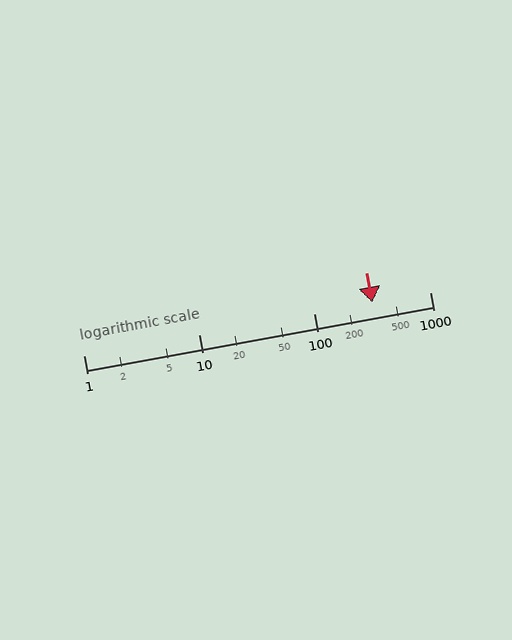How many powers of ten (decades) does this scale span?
The scale spans 3 decades, from 1 to 1000.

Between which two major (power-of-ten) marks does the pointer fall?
The pointer is between 100 and 1000.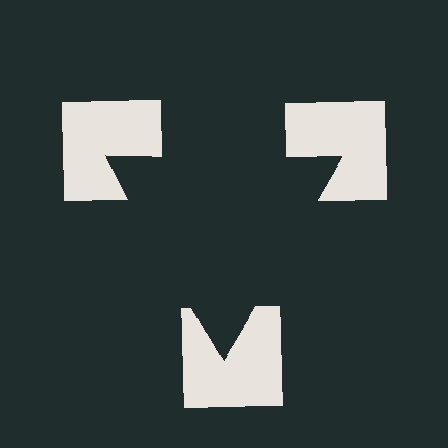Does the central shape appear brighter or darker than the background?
It typically appears slightly darker than the background, even though no actual brightness change is drawn.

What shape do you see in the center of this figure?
An illusory triangle — its edges are inferred from the aligned wedge cuts in the notched squares, not physically drawn.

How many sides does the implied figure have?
3 sides.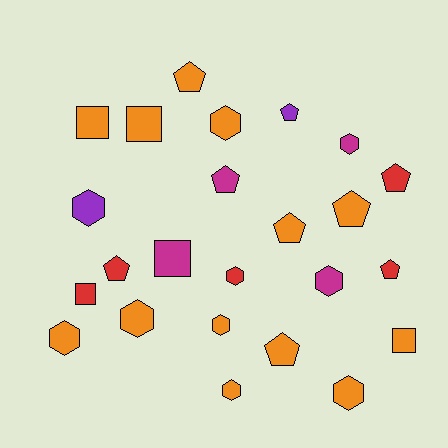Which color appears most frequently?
Orange, with 13 objects.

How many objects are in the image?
There are 24 objects.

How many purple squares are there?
There are no purple squares.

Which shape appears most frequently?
Hexagon, with 10 objects.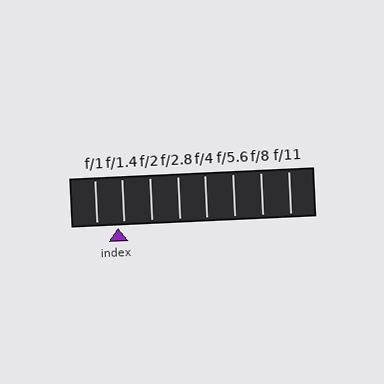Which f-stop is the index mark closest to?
The index mark is closest to f/1.4.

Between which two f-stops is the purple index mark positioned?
The index mark is between f/1 and f/1.4.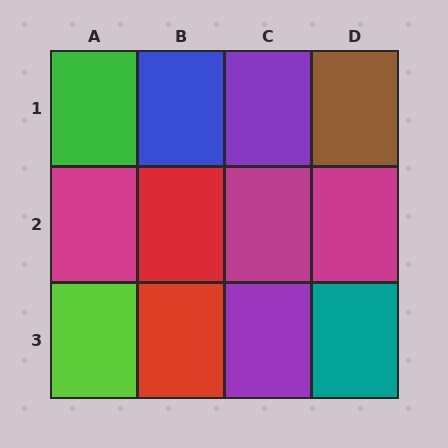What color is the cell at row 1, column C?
Purple.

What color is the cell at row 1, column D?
Brown.